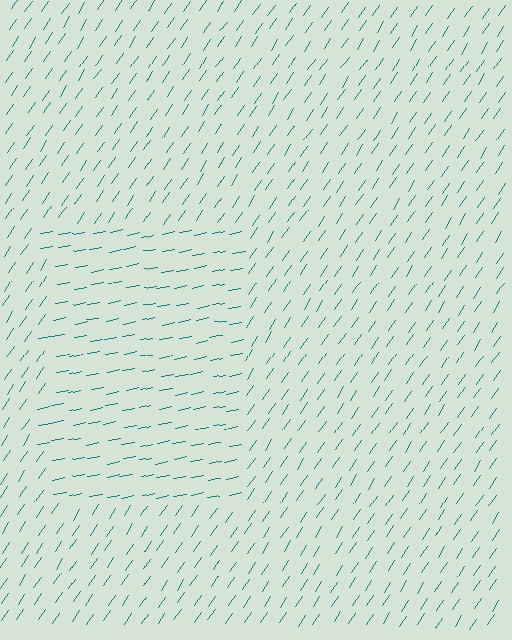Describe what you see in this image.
The image is filled with small teal line segments. A rectangle region in the image has lines oriented differently from the surrounding lines, creating a visible texture boundary.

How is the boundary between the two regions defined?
The boundary is defined purely by a change in line orientation (approximately 45 degrees difference). All lines are the same color and thickness.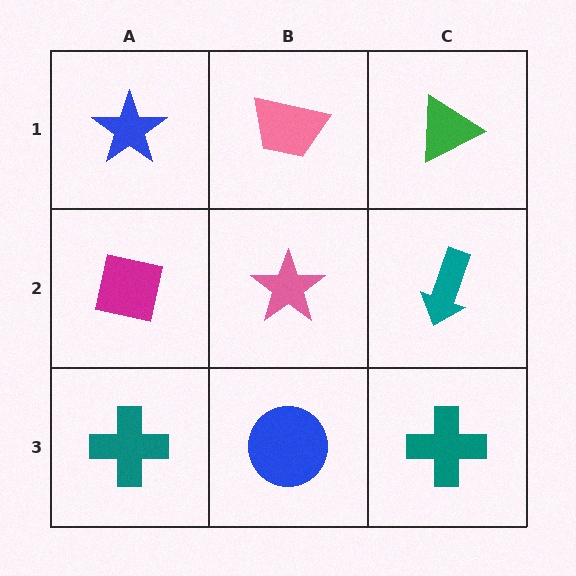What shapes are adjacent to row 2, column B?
A pink trapezoid (row 1, column B), a blue circle (row 3, column B), a magenta square (row 2, column A), a teal arrow (row 2, column C).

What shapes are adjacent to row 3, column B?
A pink star (row 2, column B), a teal cross (row 3, column A), a teal cross (row 3, column C).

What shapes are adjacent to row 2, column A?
A blue star (row 1, column A), a teal cross (row 3, column A), a pink star (row 2, column B).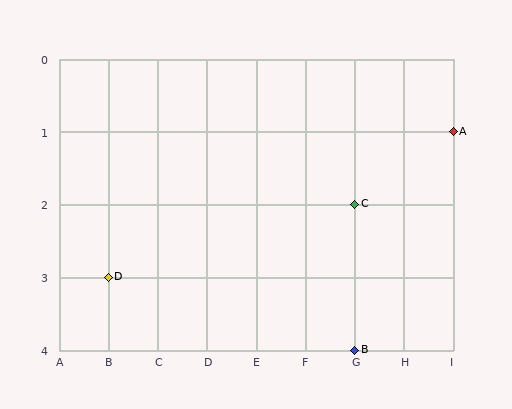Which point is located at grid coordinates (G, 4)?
Point B is at (G, 4).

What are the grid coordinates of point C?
Point C is at grid coordinates (G, 2).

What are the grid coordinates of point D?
Point D is at grid coordinates (B, 3).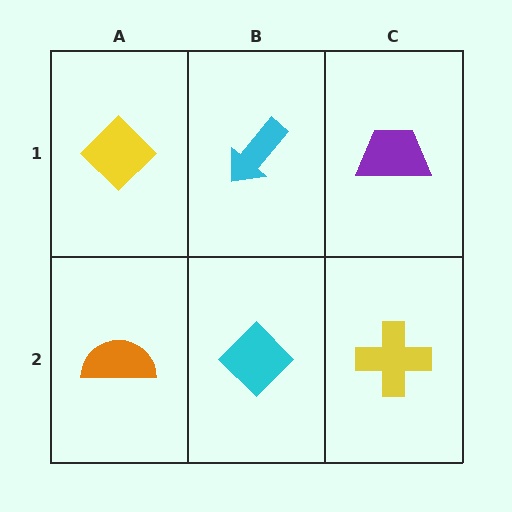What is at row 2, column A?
An orange semicircle.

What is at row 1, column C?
A purple trapezoid.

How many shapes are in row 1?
3 shapes.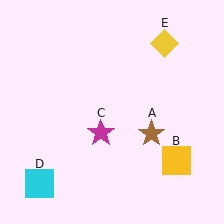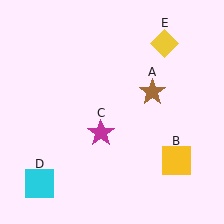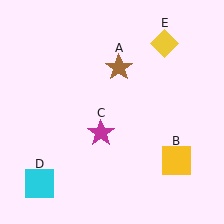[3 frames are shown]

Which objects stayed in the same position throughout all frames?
Yellow square (object B) and magenta star (object C) and cyan square (object D) and yellow diamond (object E) remained stationary.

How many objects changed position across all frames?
1 object changed position: brown star (object A).